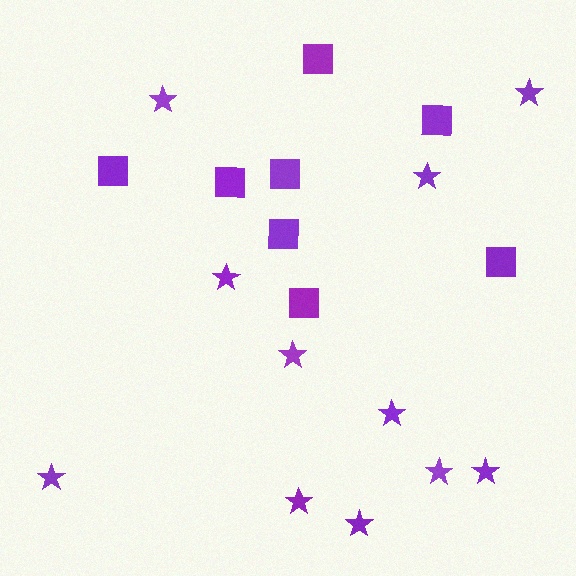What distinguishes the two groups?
There are 2 groups: one group of squares (8) and one group of stars (11).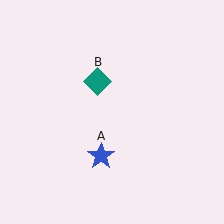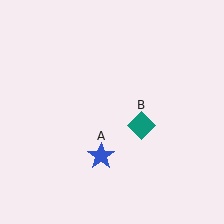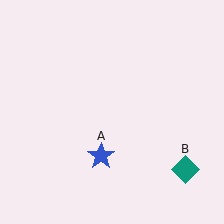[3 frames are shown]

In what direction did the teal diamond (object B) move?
The teal diamond (object B) moved down and to the right.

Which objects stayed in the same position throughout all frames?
Blue star (object A) remained stationary.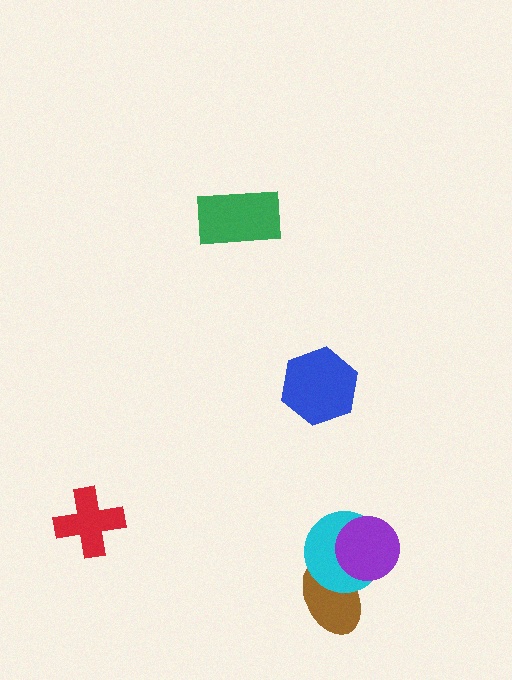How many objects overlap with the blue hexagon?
0 objects overlap with the blue hexagon.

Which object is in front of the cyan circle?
The purple circle is in front of the cyan circle.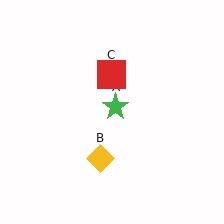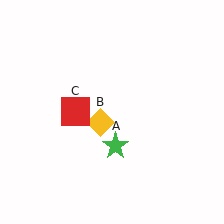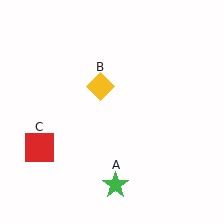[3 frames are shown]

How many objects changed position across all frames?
3 objects changed position: green star (object A), yellow diamond (object B), red square (object C).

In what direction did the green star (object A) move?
The green star (object A) moved down.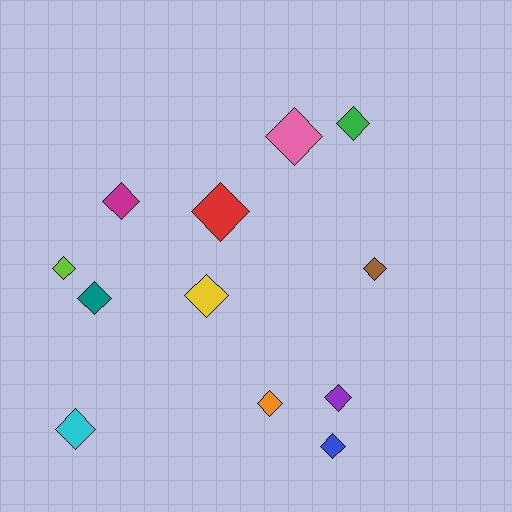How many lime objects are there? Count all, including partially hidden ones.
There is 1 lime object.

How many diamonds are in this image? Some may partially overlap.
There are 12 diamonds.